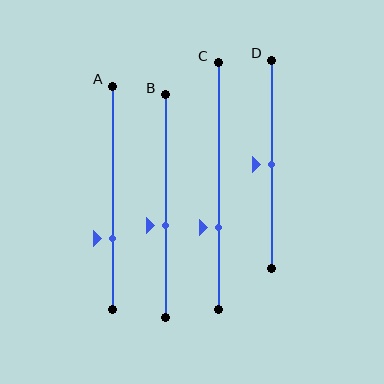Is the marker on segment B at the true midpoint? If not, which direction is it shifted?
No, the marker on segment B is shifted downward by about 9% of the segment length.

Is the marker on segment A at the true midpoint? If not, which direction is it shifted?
No, the marker on segment A is shifted downward by about 18% of the segment length.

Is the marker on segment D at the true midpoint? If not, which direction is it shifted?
Yes, the marker on segment D is at the true midpoint.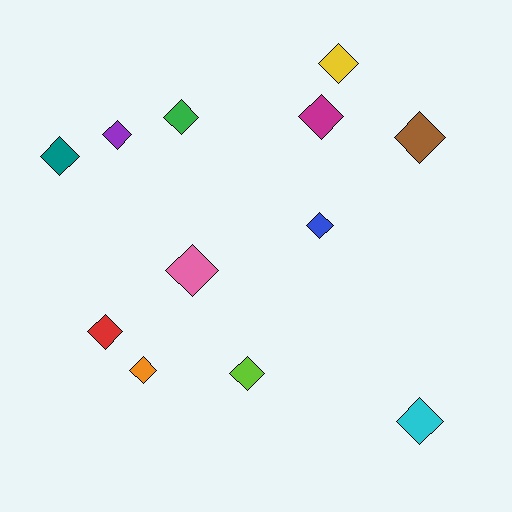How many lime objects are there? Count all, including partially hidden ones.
There is 1 lime object.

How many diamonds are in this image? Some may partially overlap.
There are 12 diamonds.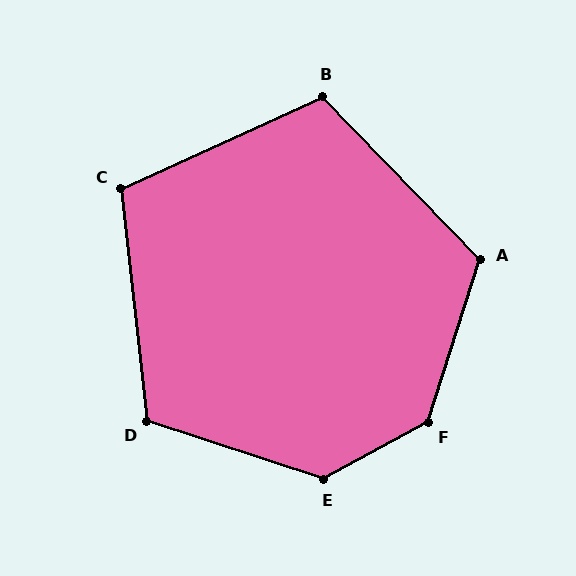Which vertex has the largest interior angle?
F, at approximately 136 degrees.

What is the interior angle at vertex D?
Approximately 114 degrees (obtuse).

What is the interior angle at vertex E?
Approximately 134 degrees (obtuse).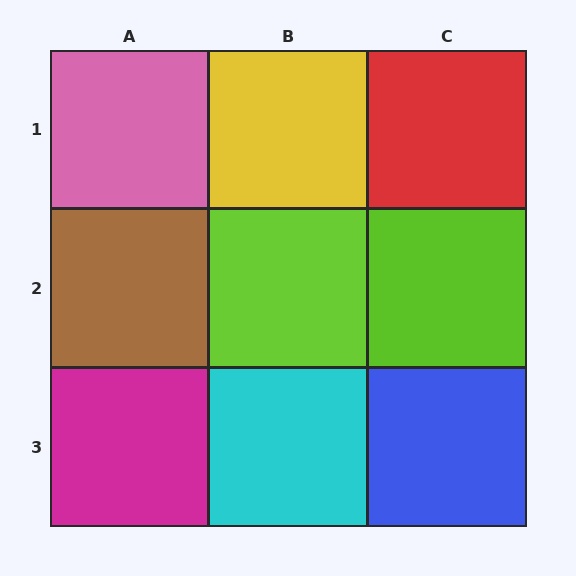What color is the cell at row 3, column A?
Magenta.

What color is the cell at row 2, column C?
Lime.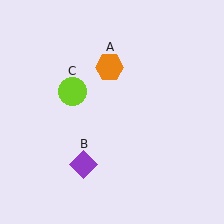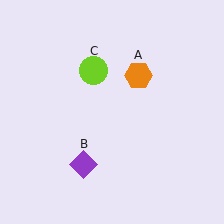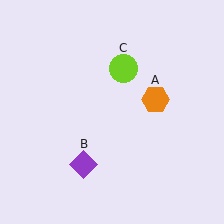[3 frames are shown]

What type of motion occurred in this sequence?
The orange hexagon (object A), lime circle (object C) rotated clockwise around the center of the scene.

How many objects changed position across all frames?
2 objects changed position: orange hexagon (object A), lime circle (object C).